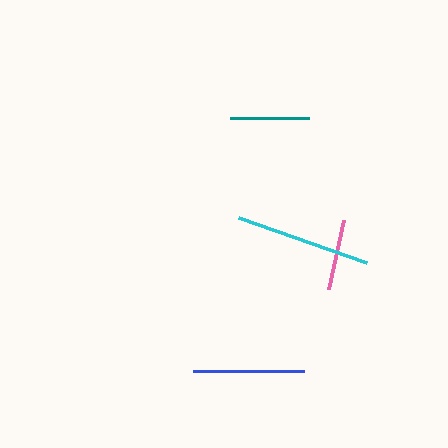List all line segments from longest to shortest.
From longest to shortest: cyan, blue, teal, pink.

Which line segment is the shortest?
The pink line is the shortest at approximately 70 pixels.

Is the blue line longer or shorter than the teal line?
The blue line is longer than the teal line.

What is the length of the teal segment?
The teal segment is approximately 79 pixels long.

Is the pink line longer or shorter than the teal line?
The teal line is longer than the pink line.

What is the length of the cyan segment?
The cyan segment is approximately 136 pixels long.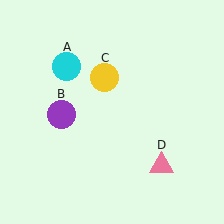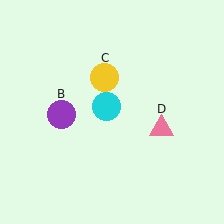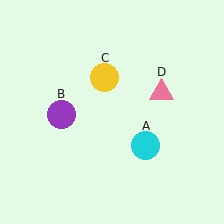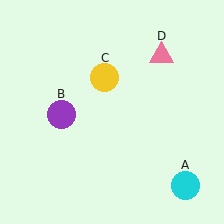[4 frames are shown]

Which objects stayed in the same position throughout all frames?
Purple circle (object B) and yellow circle (object C) remained stationary.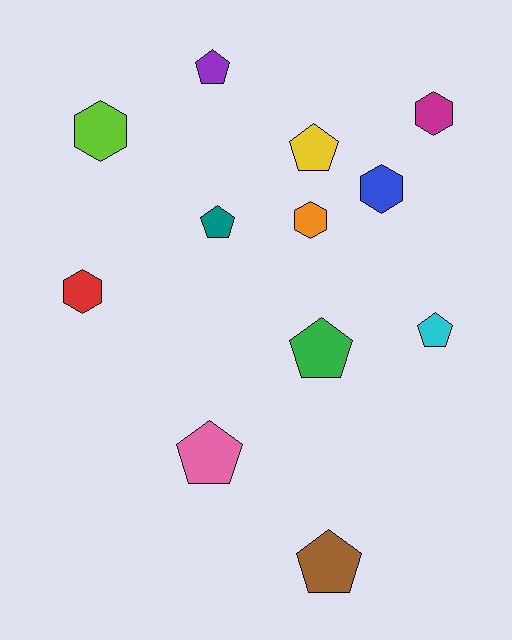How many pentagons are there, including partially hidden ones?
There are 7 pentagons.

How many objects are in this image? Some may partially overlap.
There are 12 objects.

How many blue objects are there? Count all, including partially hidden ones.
There is 1 blue object.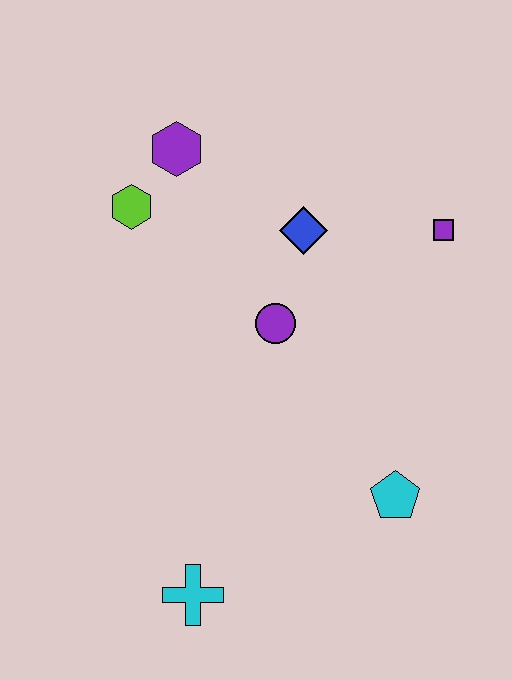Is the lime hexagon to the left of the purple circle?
Yes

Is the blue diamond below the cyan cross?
No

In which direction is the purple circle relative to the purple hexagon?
The purple circle is below the purple hexagon.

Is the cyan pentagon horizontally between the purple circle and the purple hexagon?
No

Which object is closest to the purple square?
The blue diamond is closest to the purple square.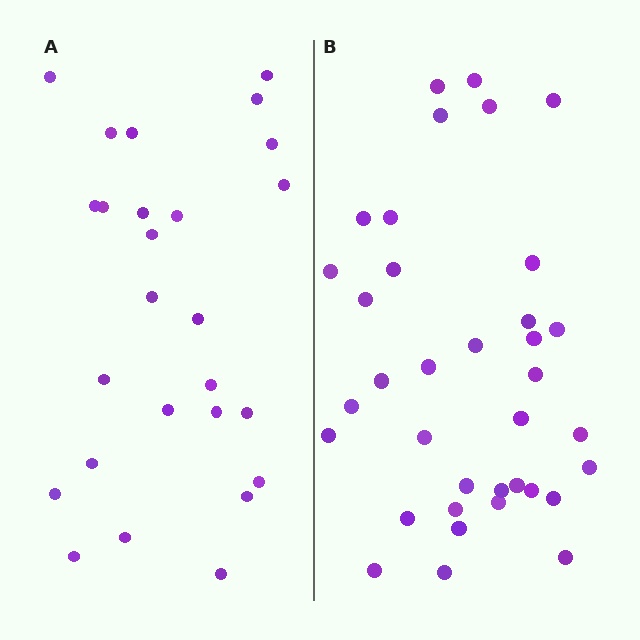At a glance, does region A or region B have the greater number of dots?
Region B (the right region) has more dots.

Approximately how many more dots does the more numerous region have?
Region B has roughly 10 or so more dots than region A.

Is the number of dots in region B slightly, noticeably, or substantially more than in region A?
Region B has noticeably more, but not dramatically so. The ratio is roughly 1.4 to 1.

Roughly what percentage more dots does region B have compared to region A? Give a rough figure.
About 40% more.